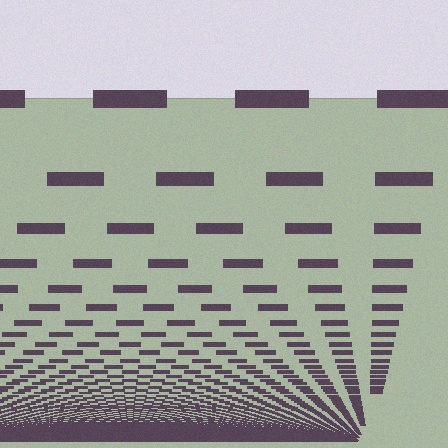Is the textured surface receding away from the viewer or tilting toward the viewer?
The surface appears to tilt toward the viewer. Texture elements get larger and sparser toward the top.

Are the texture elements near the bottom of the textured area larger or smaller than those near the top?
Smaller. The gradient is inverted — elements near the bottom are smaller and denser.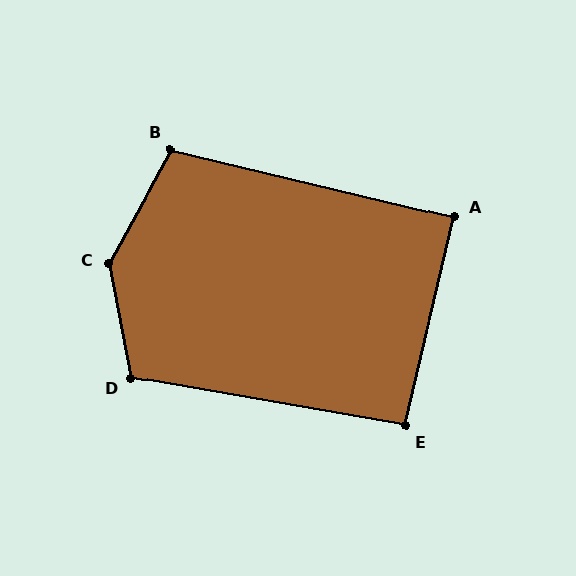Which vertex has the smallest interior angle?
A, at approximately 90 degrees.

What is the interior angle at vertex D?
Approximately 111 degrees (obtuse).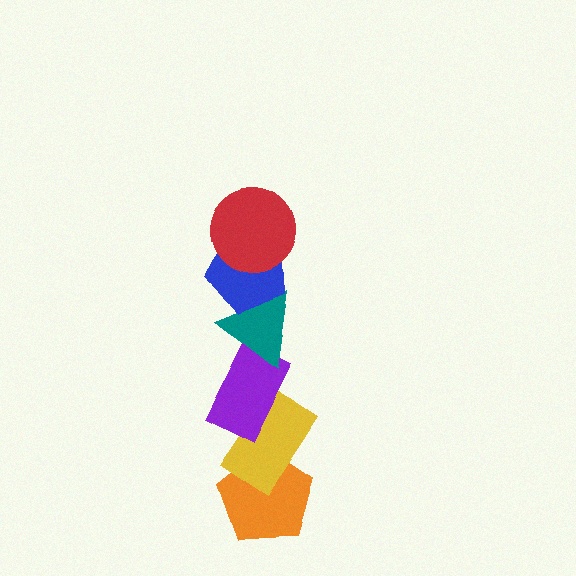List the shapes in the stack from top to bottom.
From top to bottom: the red circle, the blue pentagon, the teal triangle, the purple rectangle, the yellow rectangle, the orange pentagon.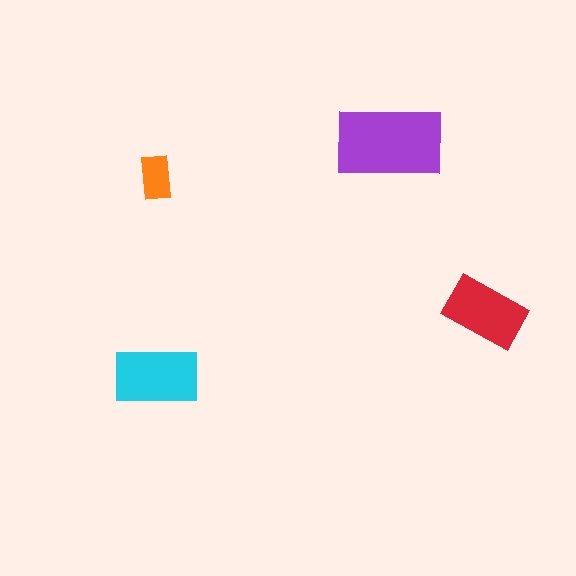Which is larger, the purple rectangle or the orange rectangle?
The purple one.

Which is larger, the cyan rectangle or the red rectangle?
The cyan one.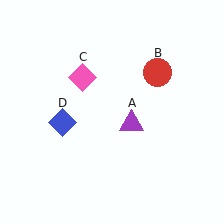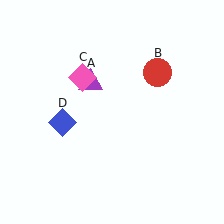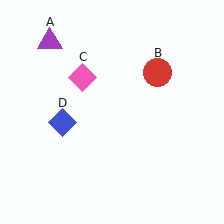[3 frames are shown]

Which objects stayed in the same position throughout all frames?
Red circle (object B) and pink diamond (object C) and blue diamond (object D) remained stationary.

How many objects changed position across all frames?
1 object changed position: purple triangle (object A).